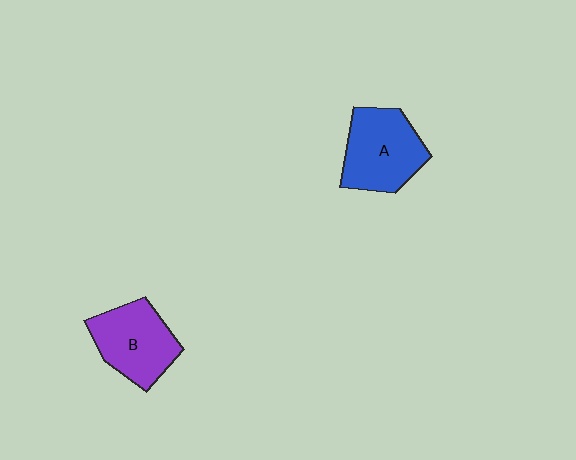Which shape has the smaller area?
Shape B (purple).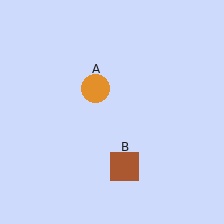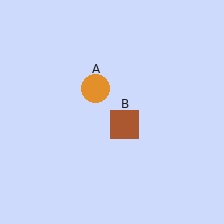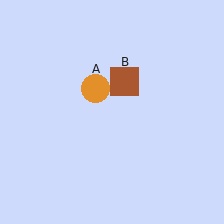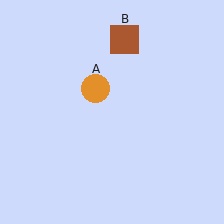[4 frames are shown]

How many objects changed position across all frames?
1 object changed position: brown square (object B).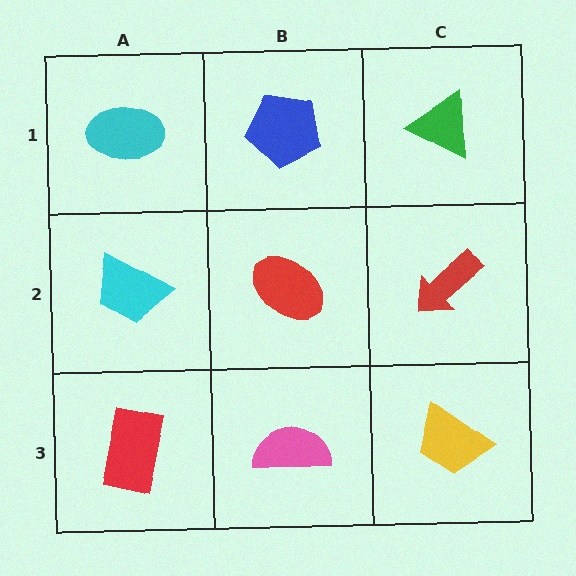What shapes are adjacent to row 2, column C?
A green triangle (row 1, column C), a yellow trapezoid (row 3, column C), a red ellipse (row 2, column B).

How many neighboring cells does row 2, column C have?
3.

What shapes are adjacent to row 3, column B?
A red ellipse (row 2, column B), a red rectangle (row 3, column A), a yellow trapezoid (row 3, column C).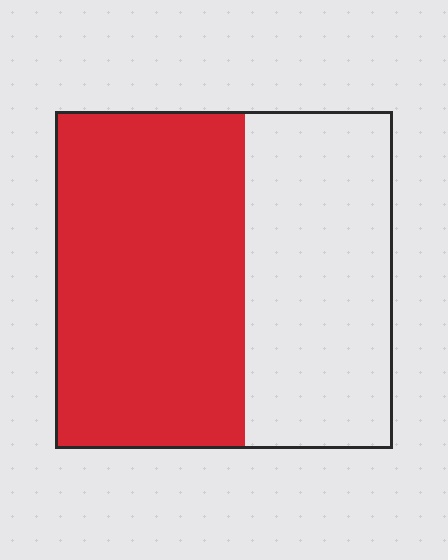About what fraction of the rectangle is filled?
About three fifths (3/5).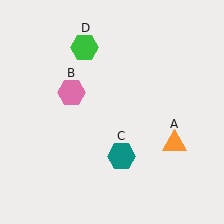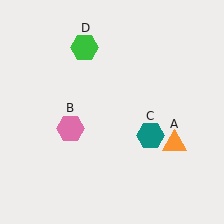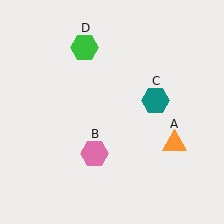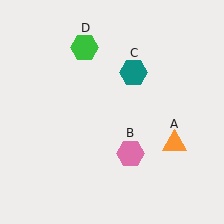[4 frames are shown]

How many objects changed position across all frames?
2 objects changed position: pink hexagon (object B), teal hexagon (object C).